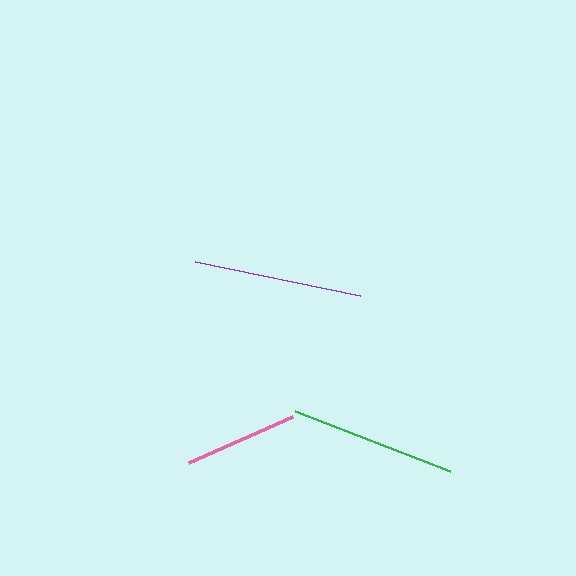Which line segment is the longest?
The purple line is the longest at approximately 168 pixels.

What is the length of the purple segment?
The purple segment is approximately 168 pixels long.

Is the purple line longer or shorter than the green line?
The purple line is longer than the green line.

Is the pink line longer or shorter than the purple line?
The purple line is longer than the pink line.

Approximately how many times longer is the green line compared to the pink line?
The green line is approximately 1.5 times the length of the pink line.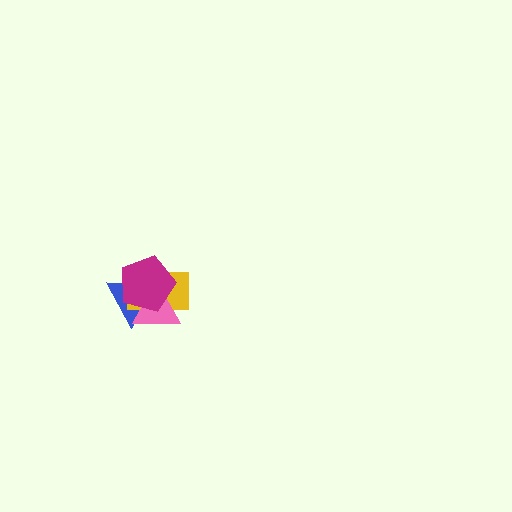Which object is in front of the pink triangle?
The magenta pentagon is in front of the pink triangle.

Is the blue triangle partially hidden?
Yes, it is partially covered by another shape.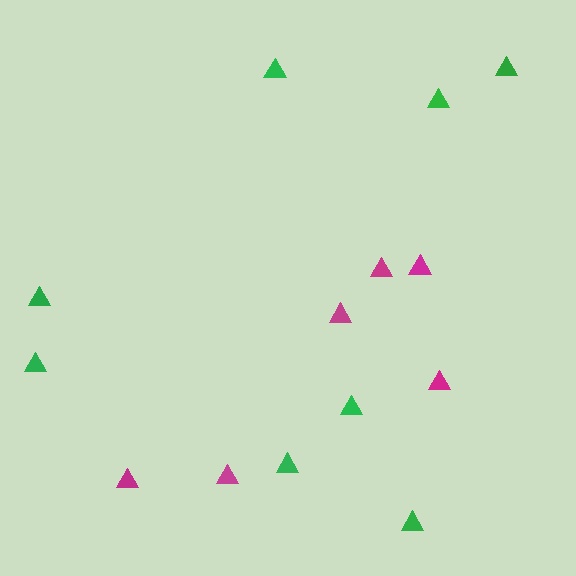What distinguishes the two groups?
There are 2 groups: one group of green triangles (8) and one group of magenta triangles (6).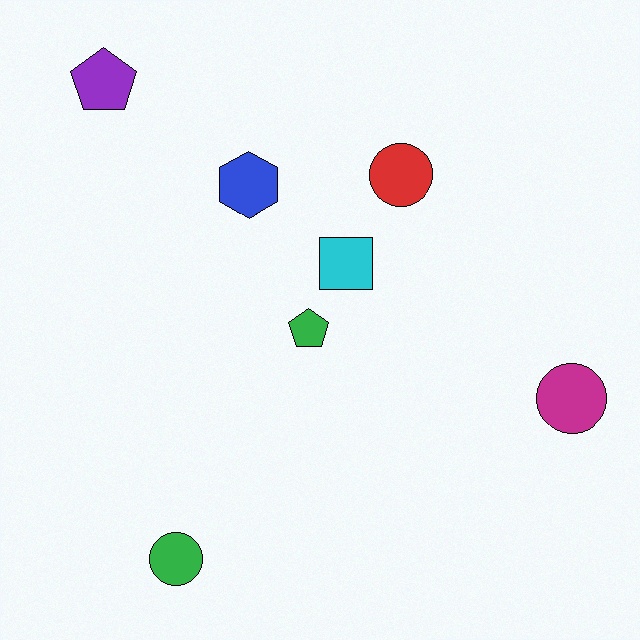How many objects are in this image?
There are 7 objects.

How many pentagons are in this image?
There are 2 pentagons.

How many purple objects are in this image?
There is 1 purple object.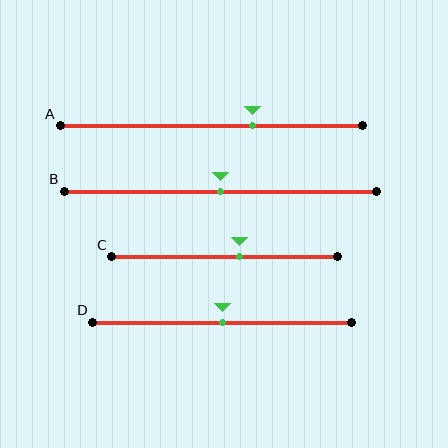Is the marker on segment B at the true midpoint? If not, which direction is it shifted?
Yes, the marker on segment B is at the true midpoint.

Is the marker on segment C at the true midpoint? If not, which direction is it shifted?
No, the marker on segment C is shifted to the right by about 7% of the segment length.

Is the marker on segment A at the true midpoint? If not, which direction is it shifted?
No, the marker on segment A is shifted to the right by about 14% of the segment length.